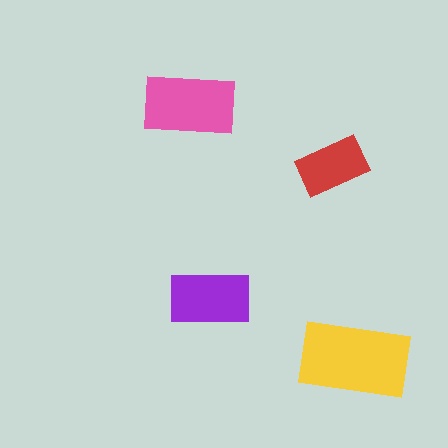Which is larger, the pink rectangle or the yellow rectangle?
The yellow one.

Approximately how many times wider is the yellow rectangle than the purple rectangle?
About 1.5 times wider.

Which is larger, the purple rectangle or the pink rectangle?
The pink one.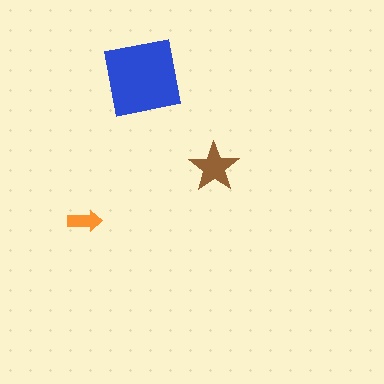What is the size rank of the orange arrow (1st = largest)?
3rd.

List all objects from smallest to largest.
The orange arrow, the brown star, the blue square.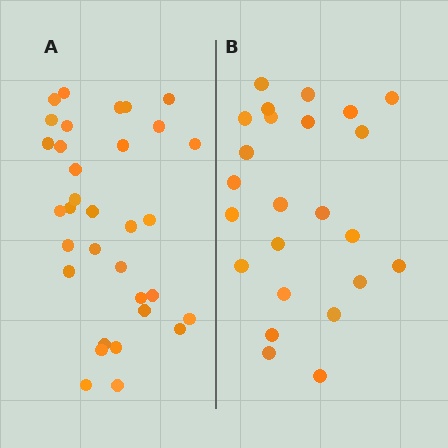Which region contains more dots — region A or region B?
Region A (the left region) has more dots.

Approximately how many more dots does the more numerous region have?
Region A has roughly 8 or so more dots than region B.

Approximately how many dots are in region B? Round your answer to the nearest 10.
About 20 dots. (The exact count is 24, which rounds to 20.)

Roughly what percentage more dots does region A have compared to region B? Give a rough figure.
About 40% more.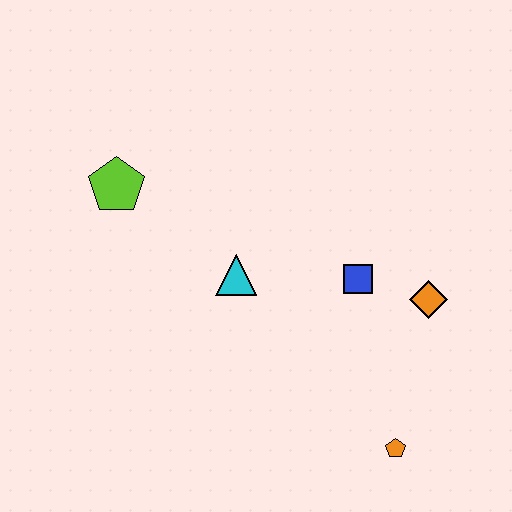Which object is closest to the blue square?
The orange diamond is closest to the blue square.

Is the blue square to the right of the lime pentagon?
Yes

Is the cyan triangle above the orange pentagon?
Yes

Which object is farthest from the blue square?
The lime pentagon is farthest from the blue square.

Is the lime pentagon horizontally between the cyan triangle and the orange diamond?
No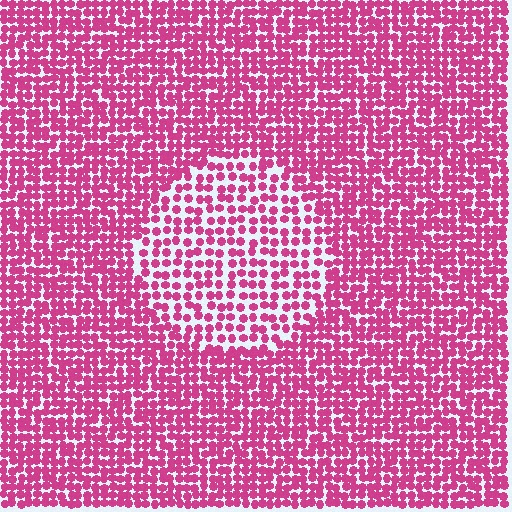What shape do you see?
I see a circle.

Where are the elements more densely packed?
The elements are more densely packed outside the circle boundary.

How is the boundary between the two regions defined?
The boundary is defined by a change in element density (approximately 1.7x ratio). All elements are the same color, size, and shape.